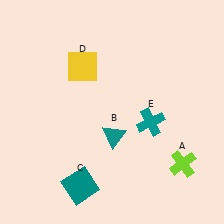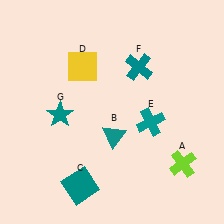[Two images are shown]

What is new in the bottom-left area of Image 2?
A teal star (G) was added in the bottom-left area of Image 2.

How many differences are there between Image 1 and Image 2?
There are 2 differences between the two images.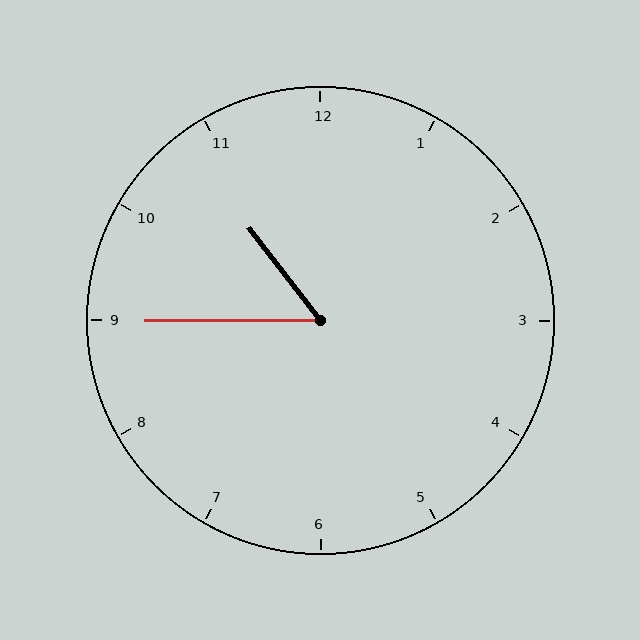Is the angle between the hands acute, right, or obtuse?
It is acute.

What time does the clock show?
10:45.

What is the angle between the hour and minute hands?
Approximately 52 degrees.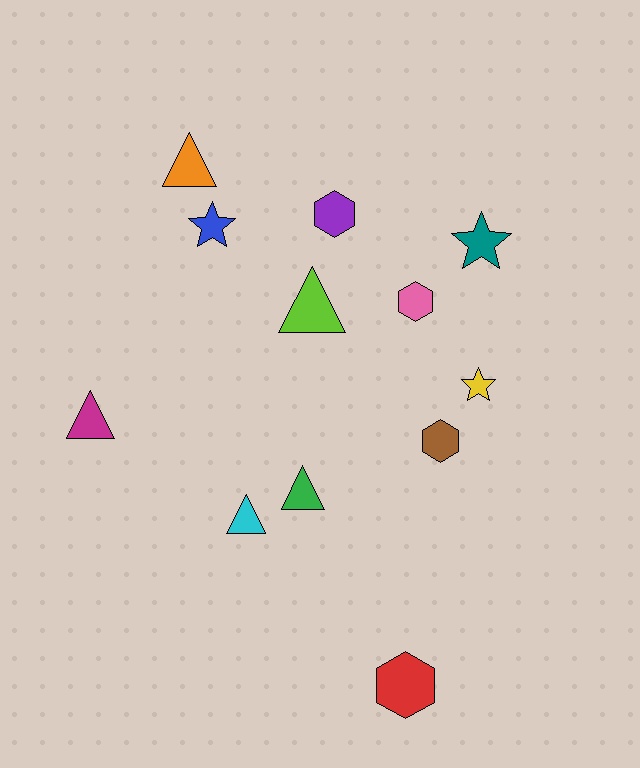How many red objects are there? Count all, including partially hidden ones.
There is 1 red object.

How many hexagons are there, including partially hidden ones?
There are 4 hexagons.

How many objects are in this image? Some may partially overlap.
There are 12 objects.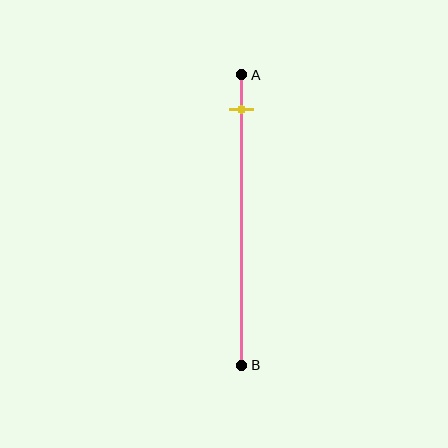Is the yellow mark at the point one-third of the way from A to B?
No, the mark is at about 10% from A, not at the 33% one-third point.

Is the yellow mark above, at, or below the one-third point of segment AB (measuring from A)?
The yellow mark is above the one-third point of segment AB.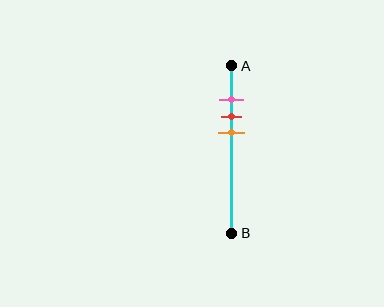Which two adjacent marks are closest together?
The pink and red marks are the closest adjacent pair.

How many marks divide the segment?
There are 3 marks dividing the segment.